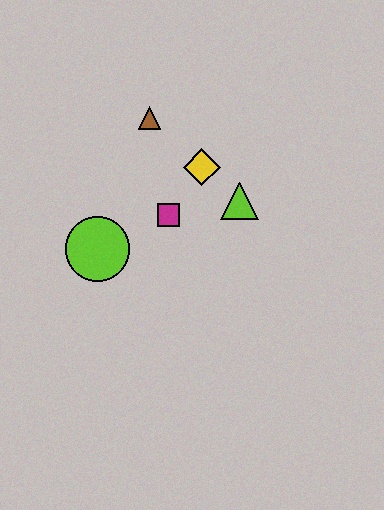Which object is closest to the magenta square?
The yellow diamond is closest to the magenta square.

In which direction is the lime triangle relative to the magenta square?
The lime triangle is to the right of the magenta square.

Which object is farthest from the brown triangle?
The lime circle is farthest from the brown triangle.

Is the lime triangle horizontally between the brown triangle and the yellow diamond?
No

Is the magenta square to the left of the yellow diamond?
Yes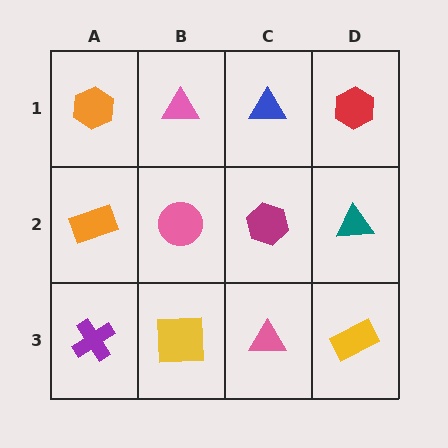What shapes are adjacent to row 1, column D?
A teal triangle (row 2, column D), a blue triangle (row 1, column C).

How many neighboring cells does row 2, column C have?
4.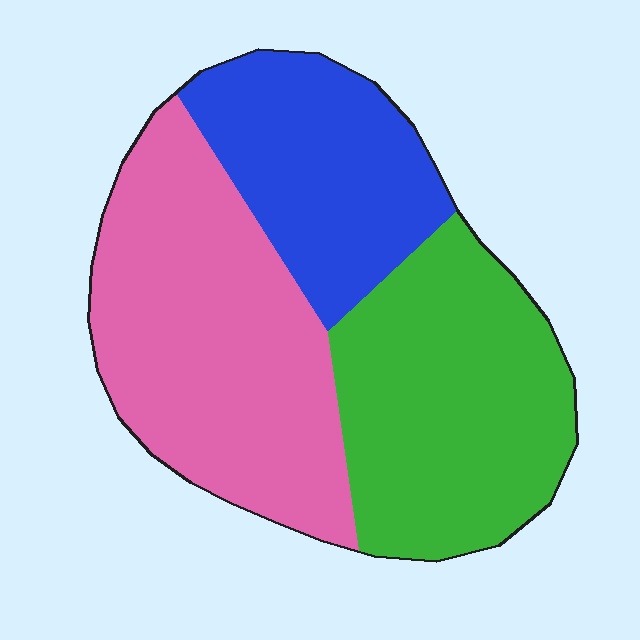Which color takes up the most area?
Pink, at roughly 40%.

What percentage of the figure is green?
Green takes up between a quarter and a half of the figure.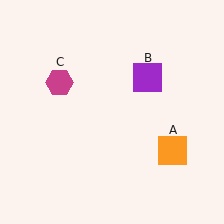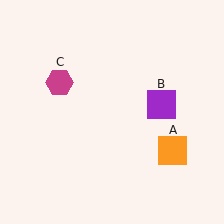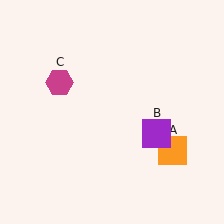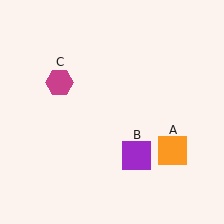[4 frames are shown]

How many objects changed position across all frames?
1 object changed position: purple square (object B).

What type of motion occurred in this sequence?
The purple square (object B) rotated clockwise around the center of the scene.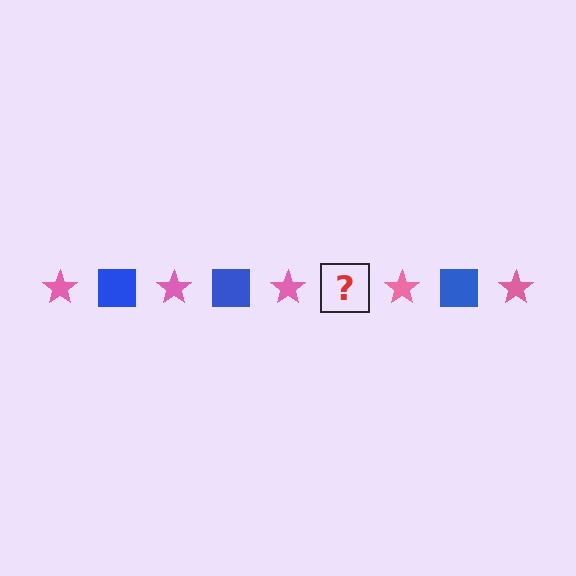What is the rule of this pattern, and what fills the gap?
The rule is that the pattern alternates between pink star and blue square. The gap should be filled with a blue square.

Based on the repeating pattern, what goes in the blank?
The blank should be a blue square.